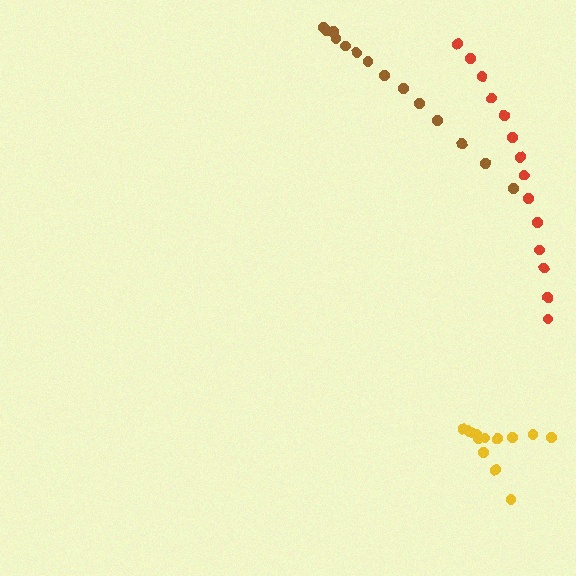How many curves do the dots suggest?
There are 3 distinct paths.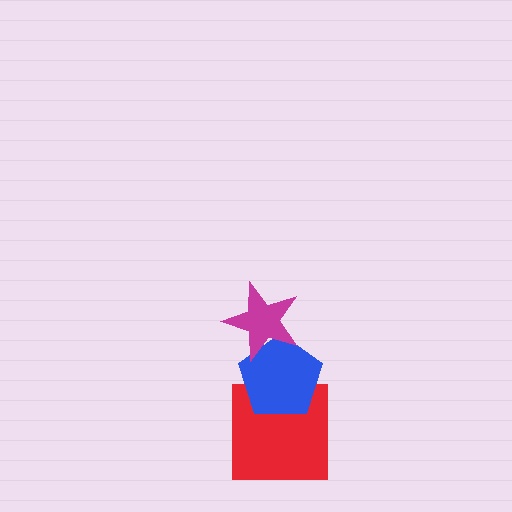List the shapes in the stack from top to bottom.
From top to bottom: the magenta star, the blue pentagon, the red square.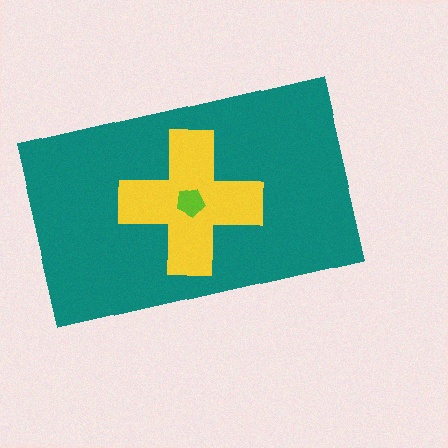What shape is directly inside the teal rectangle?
The yellow cross.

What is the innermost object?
The lime pentagon.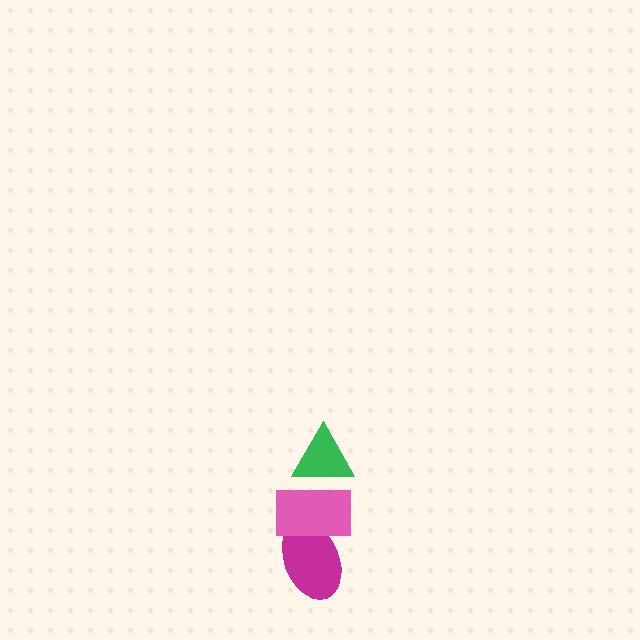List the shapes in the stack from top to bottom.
From top to bottom: the green triangle, the pink rectangle, the magenta ellipse.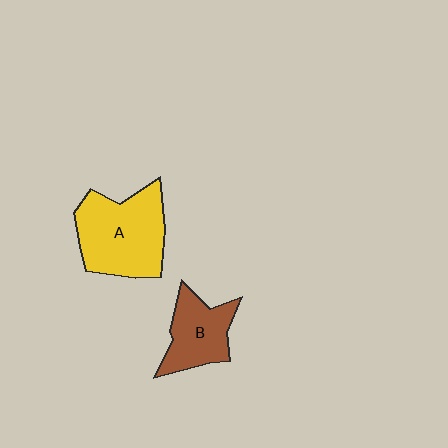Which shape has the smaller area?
Shape B (brown).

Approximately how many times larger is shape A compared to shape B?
Approximately 1.6 times.